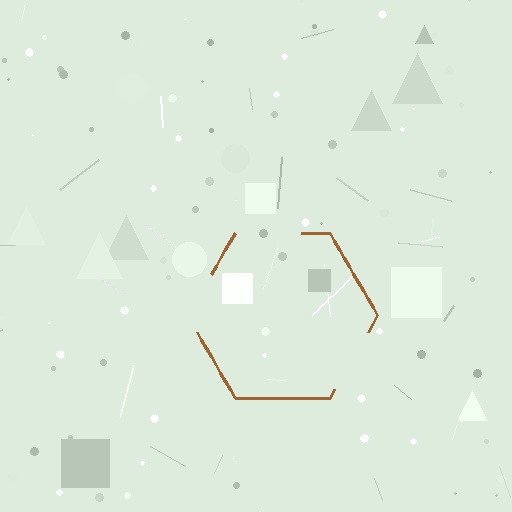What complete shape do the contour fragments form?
The contour fragments form a hexagon.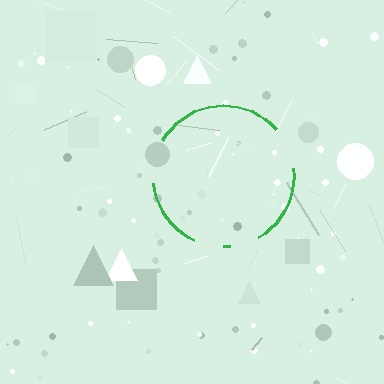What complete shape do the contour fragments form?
The contour fragments form a circle.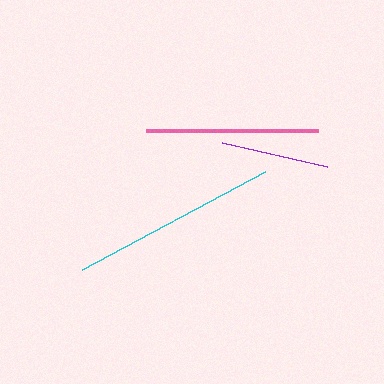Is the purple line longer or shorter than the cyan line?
The cyan line is longer than the purple line.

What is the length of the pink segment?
The pink segment is approximately 171 pixels long.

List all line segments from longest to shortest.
From longest to shortest: cyan, pink, purple.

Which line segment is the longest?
The cyan line is the longest at approximately 208 pixels.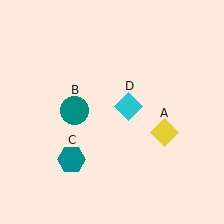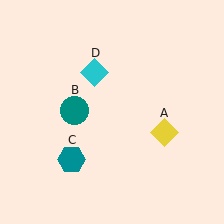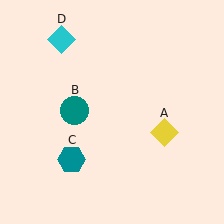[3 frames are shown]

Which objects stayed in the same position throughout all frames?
Yellow diamond (object A) and teal circle (object B) and teal hexagon (object C) remained stationary.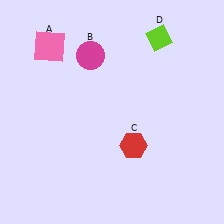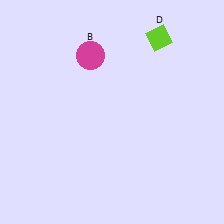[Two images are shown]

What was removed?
The pink square (A), the red hexagon (C) were removed in Image 2.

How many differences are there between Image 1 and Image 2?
There are 2 differences between the two images.